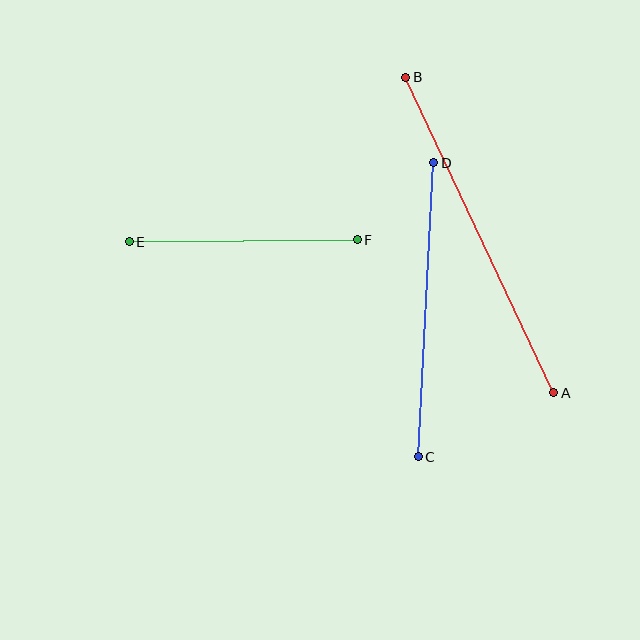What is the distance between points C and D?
The distance is approximately 294 pixels.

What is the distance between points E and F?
The distance is approximately 228 pixels.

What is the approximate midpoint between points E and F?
The midpoint is at approximately (243, 241) pixels.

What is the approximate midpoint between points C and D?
The midpoint is at approximately (426, 310) pixels.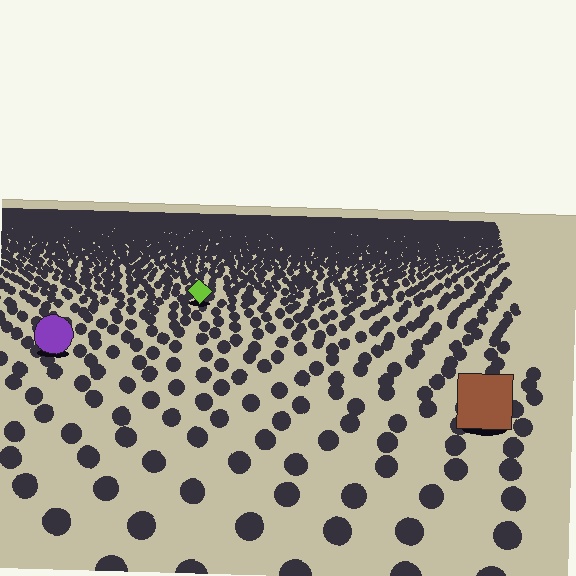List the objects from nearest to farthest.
From nearest to farthest: the brown square, the purple circle, the lime diamond.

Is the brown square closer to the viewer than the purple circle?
Yes. The brown square is closer — you can tell from the texture gradient: the ground texture is coarser near it.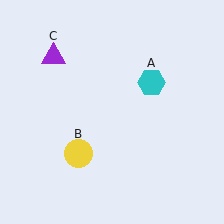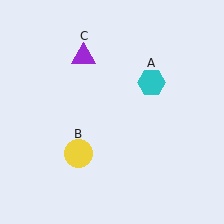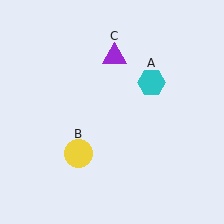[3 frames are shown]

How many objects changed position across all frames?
1 object changed position: purple triangle (object C).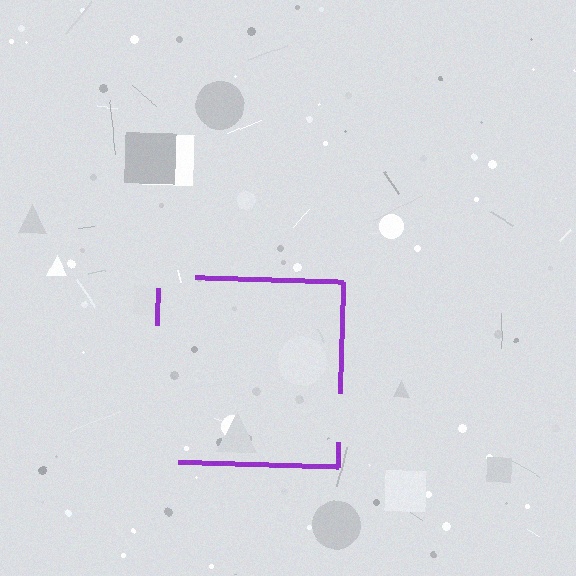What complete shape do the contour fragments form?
The contour fragments form a square.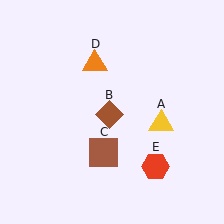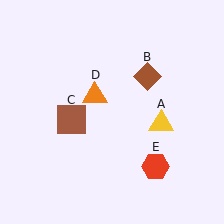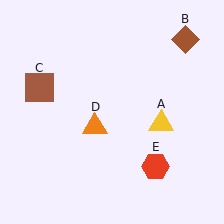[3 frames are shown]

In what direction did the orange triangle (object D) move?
The orange triangle (object D) moved down.